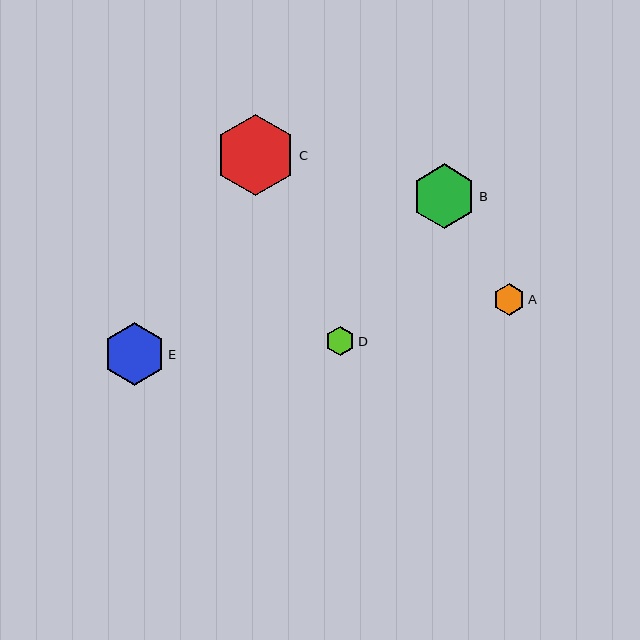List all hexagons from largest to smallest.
From largest to smallest: C, B, E, A, D.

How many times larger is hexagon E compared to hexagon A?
Hexagon E is approximately 2.0 times the size of hexagon A.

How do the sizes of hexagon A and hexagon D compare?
Hexagon A and hexagon D are approximately the same size.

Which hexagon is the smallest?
Hexagon D is the smallest with a size of approximately 29 pixels.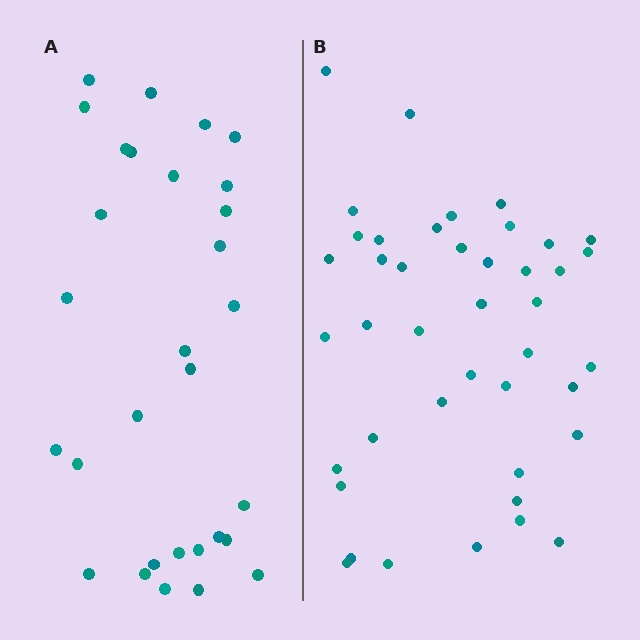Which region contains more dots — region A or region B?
Region B (the right region) has more dots.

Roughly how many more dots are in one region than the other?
Region B has roughly 12 or so more dots than region A.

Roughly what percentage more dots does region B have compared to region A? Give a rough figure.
About 40% more.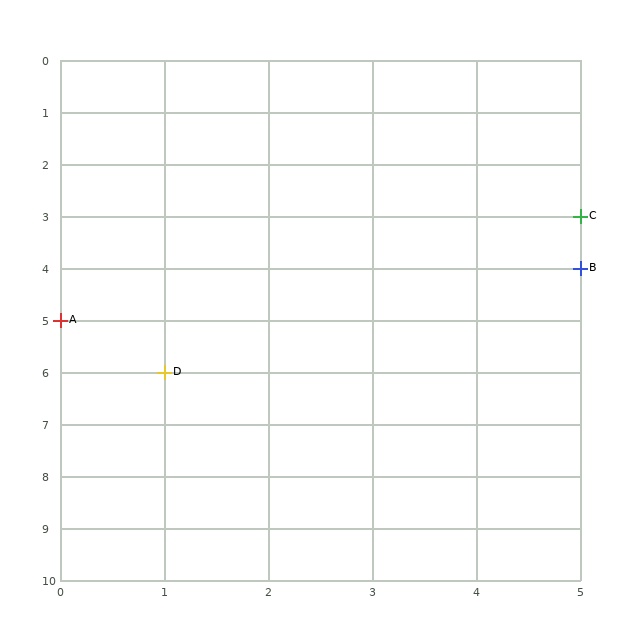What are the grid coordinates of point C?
Point C is at grid coordinates (5, 3).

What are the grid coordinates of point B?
Point B is at grid coordinates (5, 4).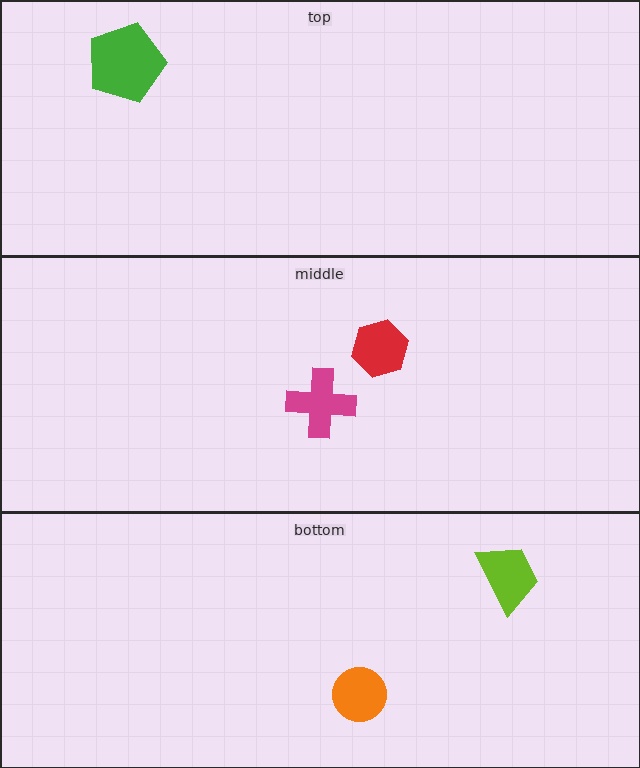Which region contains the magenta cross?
The middle region.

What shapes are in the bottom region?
The lime trapezoid, the orange circle.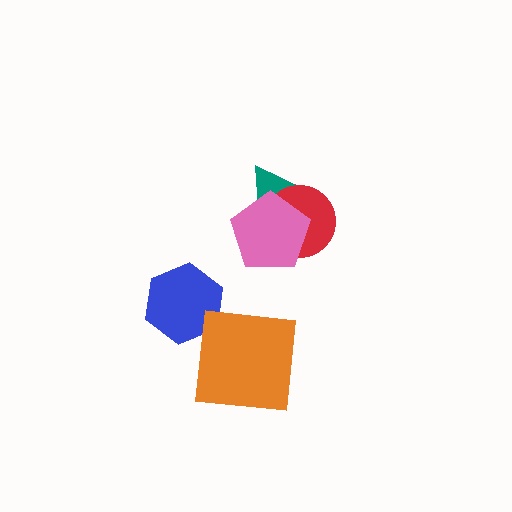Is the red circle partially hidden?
Yes, it is partially covered by another shape.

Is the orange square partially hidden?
No, no other shape covers it.